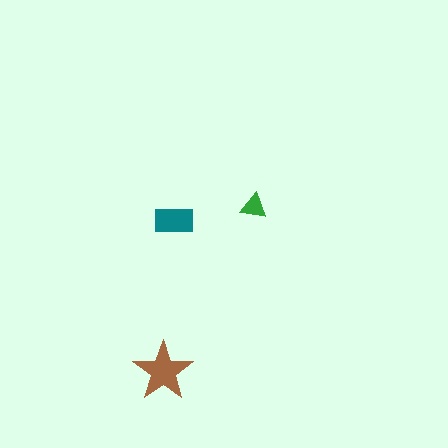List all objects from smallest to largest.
The green triangle, the teal rectangle, the brown star.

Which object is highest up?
The green triangle is topmost.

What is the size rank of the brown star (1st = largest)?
1st.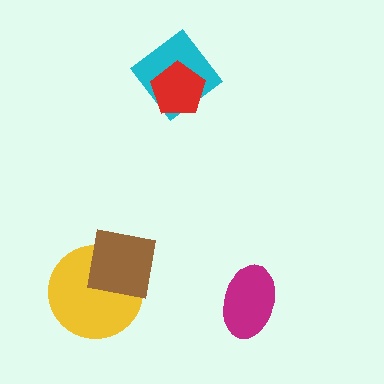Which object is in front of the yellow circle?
The brown square is in front of the yellow circle.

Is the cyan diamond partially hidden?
Yes, it is partially covered by another shape.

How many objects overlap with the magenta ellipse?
0 objects overlap with the magenta ellipse.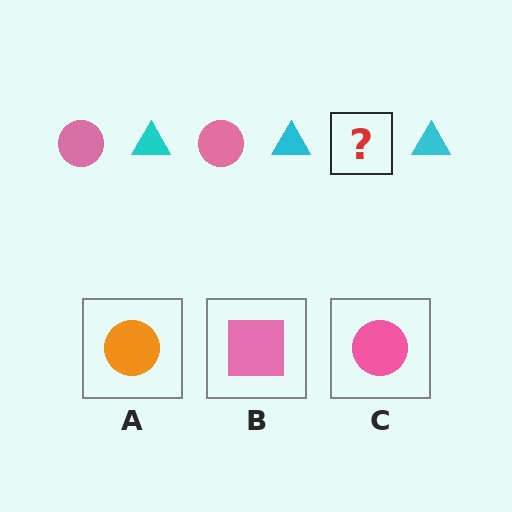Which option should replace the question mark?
Option C.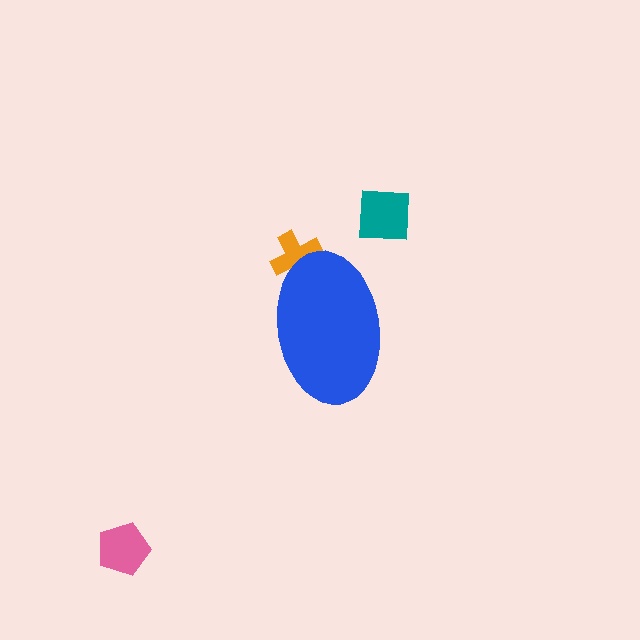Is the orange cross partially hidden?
Yes, the orange cross is partially hidden behind the blue ellipse.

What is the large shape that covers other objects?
A blue ellipse.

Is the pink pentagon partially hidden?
No, the pink pentagon is fully visible.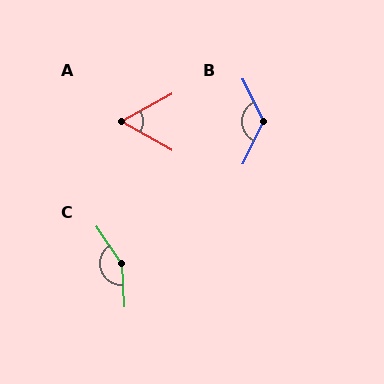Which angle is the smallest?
A, at approximately 59 degrees.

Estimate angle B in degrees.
Approximately 128 degrees.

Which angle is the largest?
C, at approximately 149 degrees.